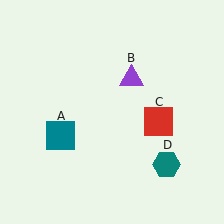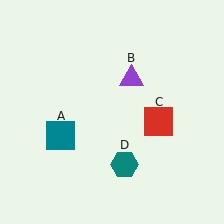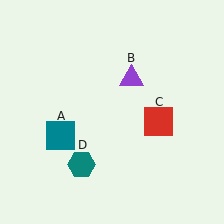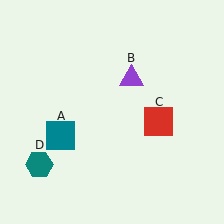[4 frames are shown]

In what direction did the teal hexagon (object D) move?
The teal hexagon (object D) moved left.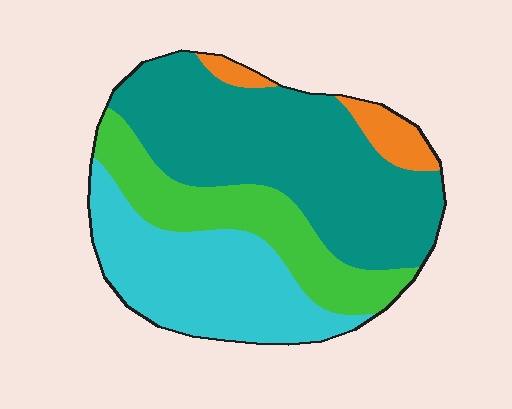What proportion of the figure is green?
Green covers around 20% of the figure.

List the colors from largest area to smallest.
From largest to smallest: teal, cyan, green, orange.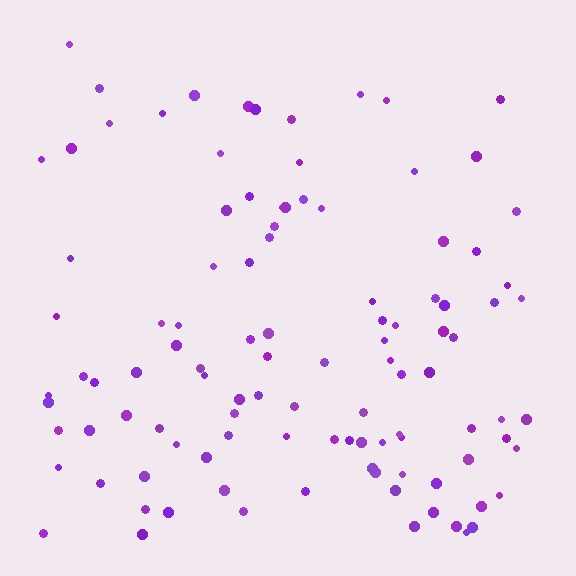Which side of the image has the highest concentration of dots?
The bottom.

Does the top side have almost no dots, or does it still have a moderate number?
Still a moderate number, just noticeably fewer than the bottom.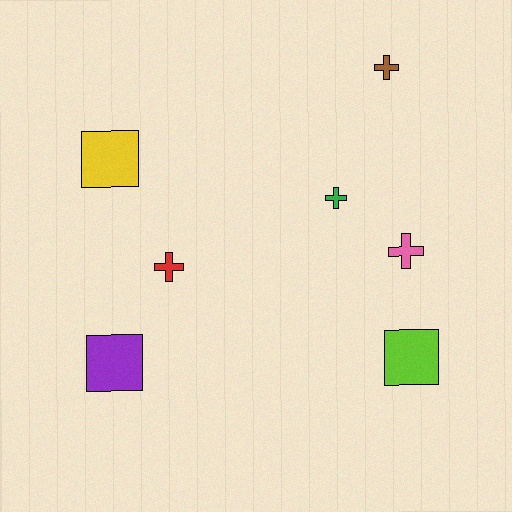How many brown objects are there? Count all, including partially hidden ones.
There is 1 brown object.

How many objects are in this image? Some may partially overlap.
There are 7 objects.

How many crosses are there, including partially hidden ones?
There are 4 crosses.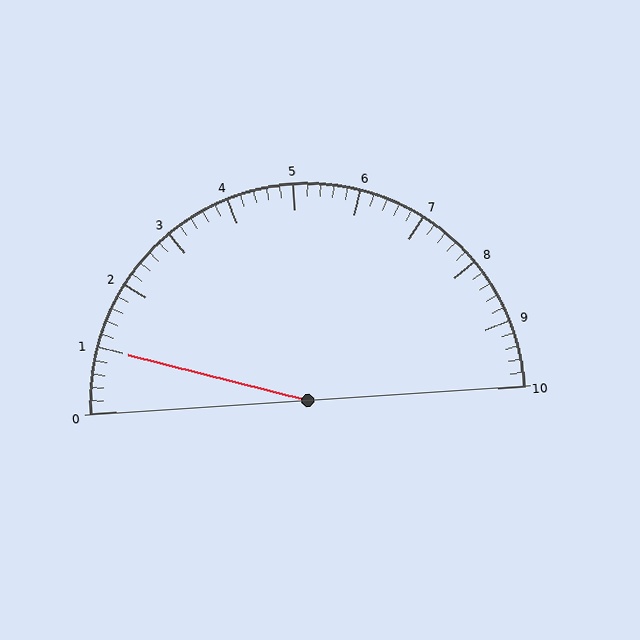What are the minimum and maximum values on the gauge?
The gauge ranges from 0 to 10.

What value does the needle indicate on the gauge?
The needle indicates approximately 1.0.